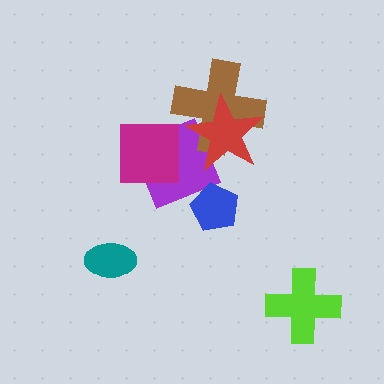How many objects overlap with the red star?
2 objects overlap with the red star.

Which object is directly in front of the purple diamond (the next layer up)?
The brown cross is directly in front of the purple diamond.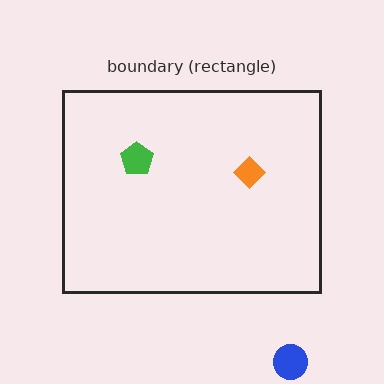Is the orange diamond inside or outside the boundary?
Inside.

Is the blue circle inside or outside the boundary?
Outside.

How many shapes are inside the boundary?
2 inside, 1 outside.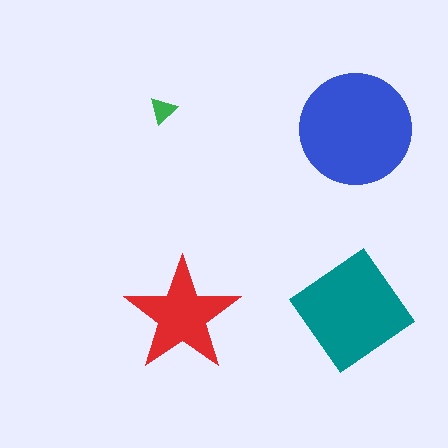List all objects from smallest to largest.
The green triangle, the red star, the teal diamond, the blue circle.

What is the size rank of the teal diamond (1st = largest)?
2nd.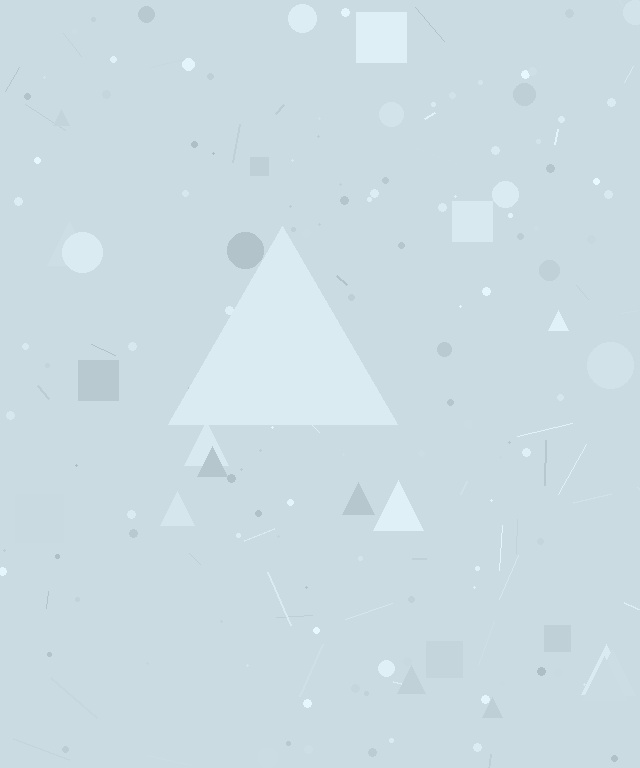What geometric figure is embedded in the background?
A triangle is embedded in the background.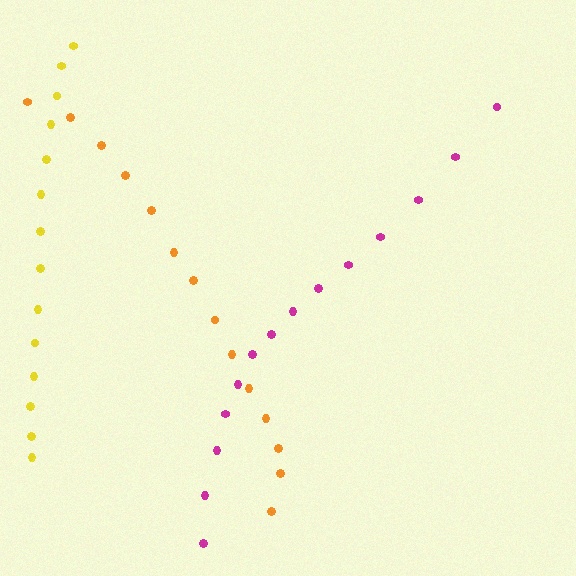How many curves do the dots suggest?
There are 3 distinct paths.